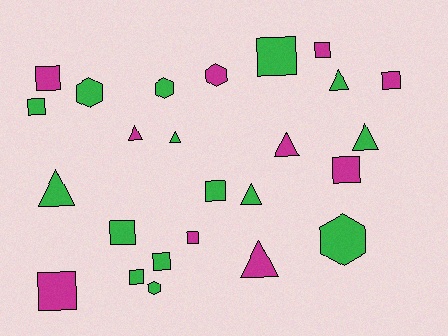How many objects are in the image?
There are 25 objects.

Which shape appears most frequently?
Square, with 12 objects.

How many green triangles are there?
There are 5 green triangles.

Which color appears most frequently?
Green, with 15 objects.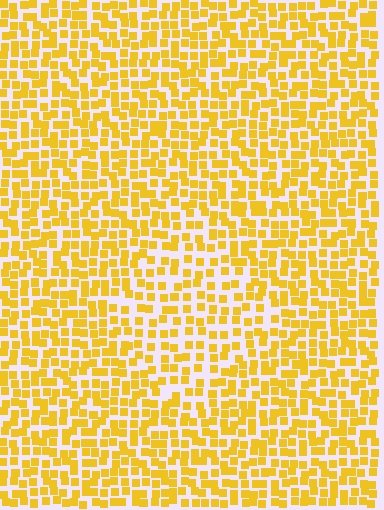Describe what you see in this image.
The image contains small yellow elements arranged at two different densities. A diamond-shaped region is visible where the elements are less densely packed than the surrounding area.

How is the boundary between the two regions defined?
The boundary is defined by a change in element density (approximately 1.5x ratio). All elements are the same color, size, and shape.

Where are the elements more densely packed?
The elements are more densely packed outside the diamond boundary.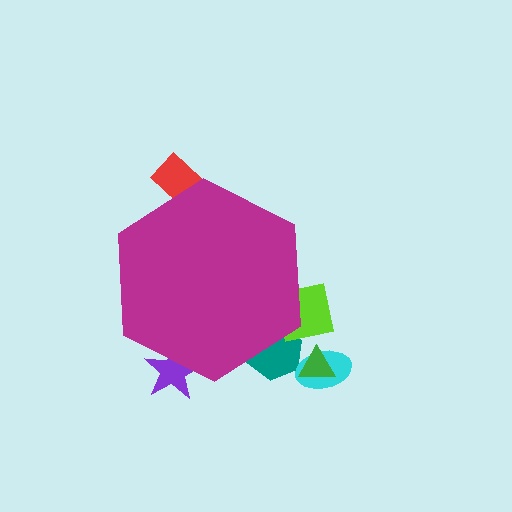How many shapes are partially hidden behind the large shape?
4 shapes are partially hidden.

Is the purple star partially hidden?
Yes, the purple star is partially hidden behind the magenta hexagon.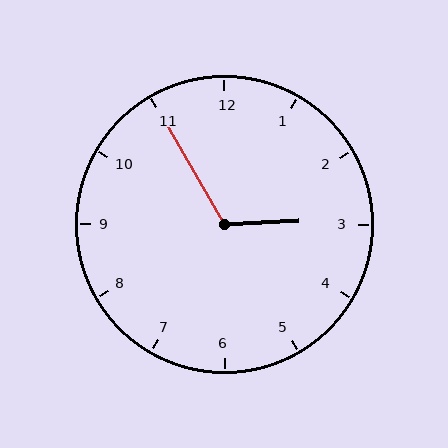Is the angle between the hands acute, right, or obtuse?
It is obtuse.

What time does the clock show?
2:55.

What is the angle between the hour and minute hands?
Approximately 118 degrees.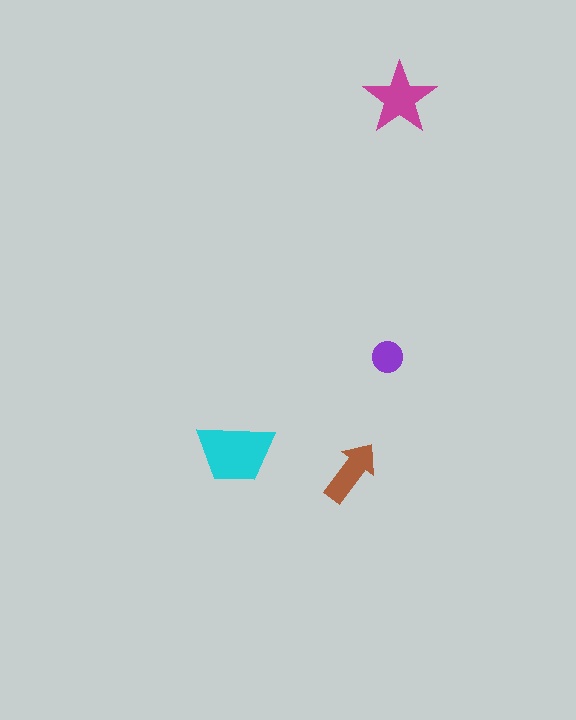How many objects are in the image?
There are 4 objects in the image.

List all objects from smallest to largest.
The purple circle, the brown arrow, the magenta star, the cyan trapezoid.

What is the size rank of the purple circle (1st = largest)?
4th.